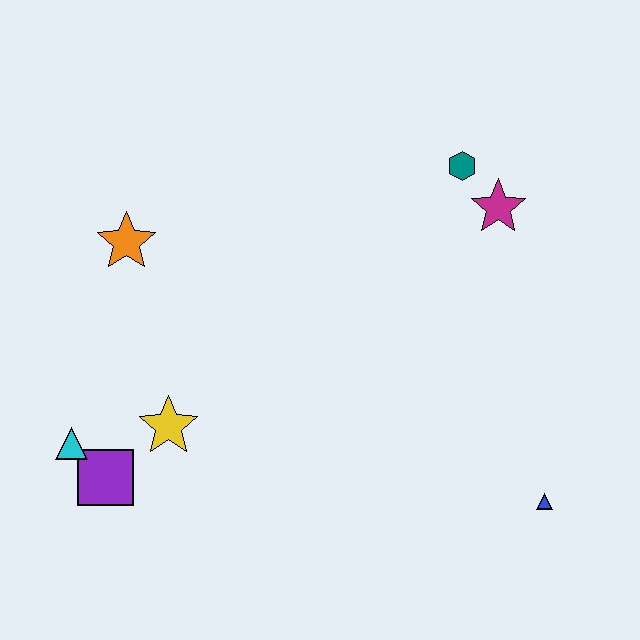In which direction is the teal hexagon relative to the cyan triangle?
The teal hexagon is to the right of the cyan triangle.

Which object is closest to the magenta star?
The teal hexagon is closest to the magenta star.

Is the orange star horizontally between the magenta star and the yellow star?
No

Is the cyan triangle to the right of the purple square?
No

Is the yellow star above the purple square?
Yes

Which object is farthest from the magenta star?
The cyan triangle is farthest from the magenta star.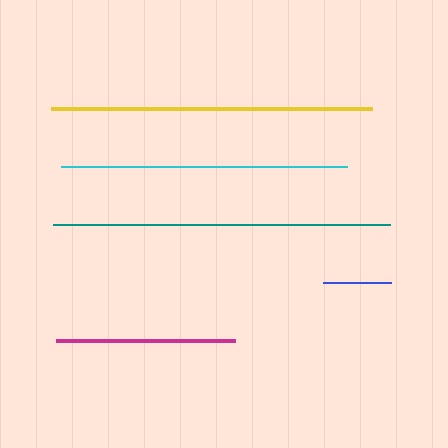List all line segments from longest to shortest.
From longest to shortest: teal, yellow, cyan, magenta, blue.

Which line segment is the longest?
The teal line is the longest at approximately 338 pixels.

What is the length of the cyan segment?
The cyan segment is approximately 286 pixels long.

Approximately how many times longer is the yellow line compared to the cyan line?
The yellow line is approximately 1.1 times the length of the cyan line.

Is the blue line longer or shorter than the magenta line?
The magenta line is longer than the blue line.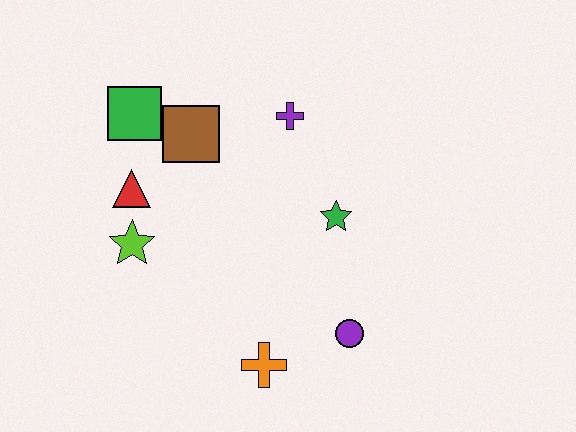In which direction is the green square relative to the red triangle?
The green square is above the red triangle.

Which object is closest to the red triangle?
The lime star is closest to the red triangle.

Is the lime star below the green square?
Yes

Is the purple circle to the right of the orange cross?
Yes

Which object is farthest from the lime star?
The purple circle is farthest from the lime star.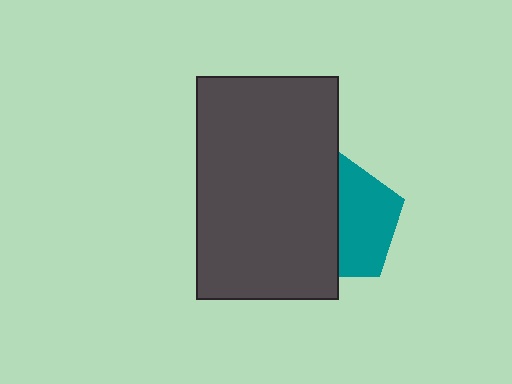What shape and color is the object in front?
The object in front is a dark gray rectangle.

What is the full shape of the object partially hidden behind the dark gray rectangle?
The partially hidden object is a teal pentagon.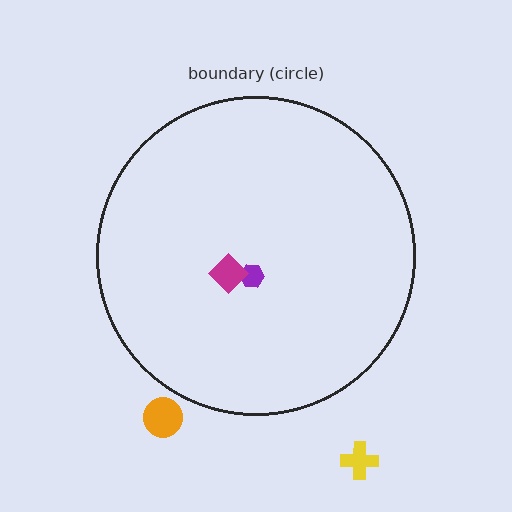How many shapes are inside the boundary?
2 inside, 2 outside.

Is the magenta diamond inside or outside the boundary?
Inside.